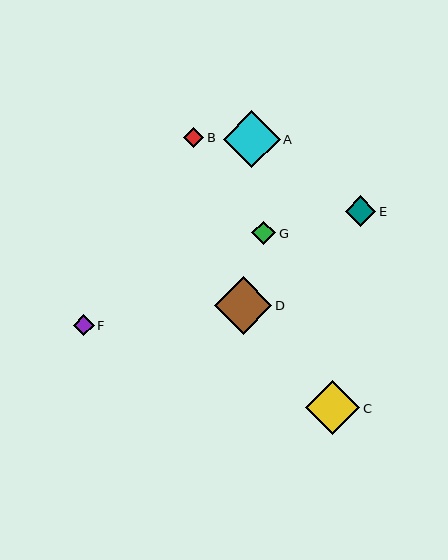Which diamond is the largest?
Diamond D is the largest with a size of approximately 57 pixels.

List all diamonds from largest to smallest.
From largest to smallest: D, A, C, E, G, F, B.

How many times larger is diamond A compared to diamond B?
Diamond A is approximately 2.8 times the size of diamond B.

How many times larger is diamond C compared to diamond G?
Diamond C is approximately 2.3 times the size of diamond G.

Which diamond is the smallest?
Diamond B is the smallest with a size of approximately 20 pixels.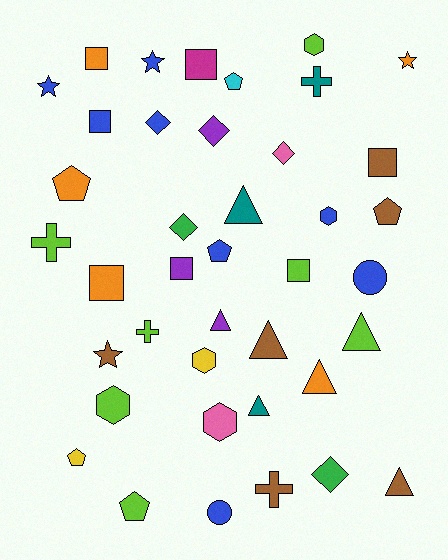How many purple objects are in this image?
There are 3 purple objects.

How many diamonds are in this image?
There are 5 diamonds.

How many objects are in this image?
There are 40 objects.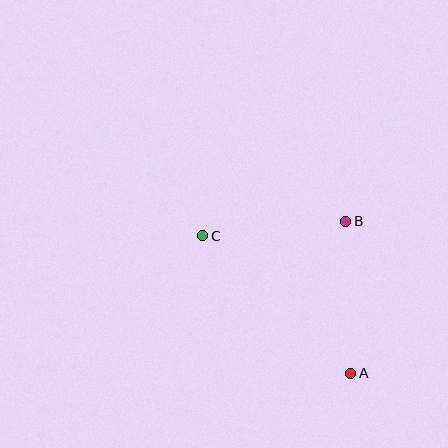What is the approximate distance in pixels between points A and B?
The distance between A and B is approximately 152 pixels.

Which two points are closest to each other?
Points B and C are closest to each other.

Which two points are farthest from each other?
Points A and C are farthest from each other.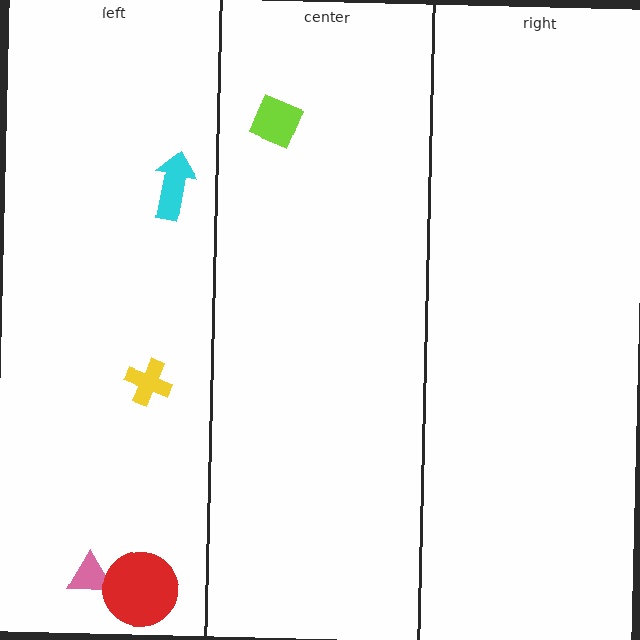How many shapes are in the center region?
1.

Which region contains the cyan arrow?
The left region.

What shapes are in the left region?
The yellow cross, the cyan arrow, the pink triangle, the red circle.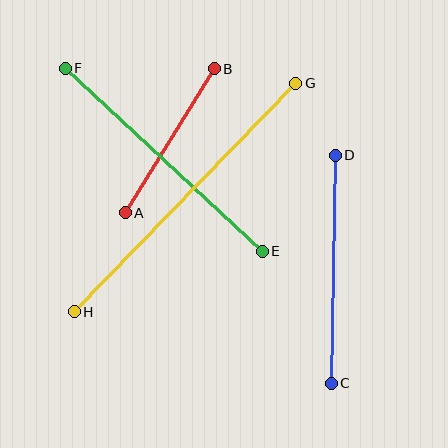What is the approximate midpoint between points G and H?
The midpoint is at approximately (185, 198) pixels.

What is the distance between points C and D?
The distance is approximately 228 pixels.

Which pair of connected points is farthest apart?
Points G and H are farthest apart.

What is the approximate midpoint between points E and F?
The midpoint is at approximately (164, 160) pixels.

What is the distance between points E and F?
The distance is approximately 269 pixels.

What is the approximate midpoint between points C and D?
The midpoint is at approximately (333, 269) pixels.